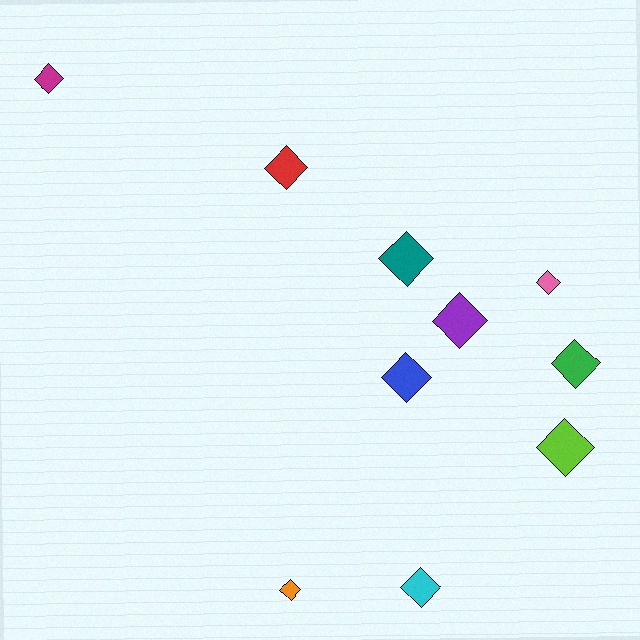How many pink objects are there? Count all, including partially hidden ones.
There is 1 pink object.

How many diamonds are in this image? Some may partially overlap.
There are 10 diamonds.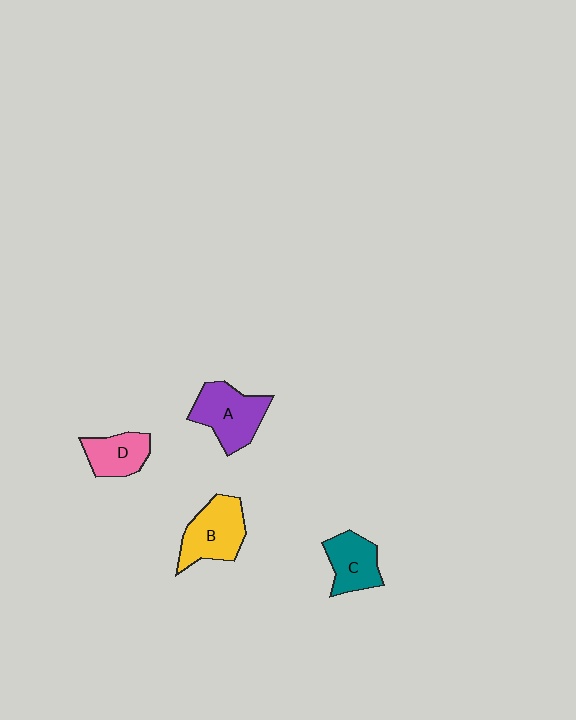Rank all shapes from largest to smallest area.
From largest to smallest: A (purple), B (yellow), C (teal), D (pink).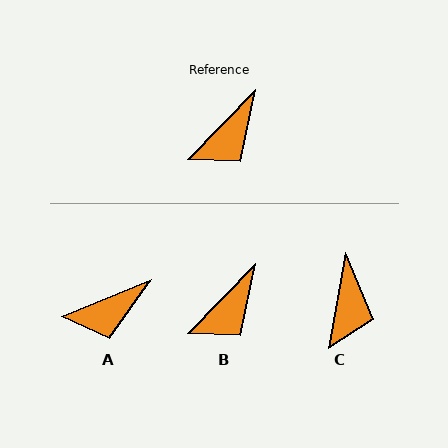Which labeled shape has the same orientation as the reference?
B.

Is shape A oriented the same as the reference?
No, it is off by about 23 degrees.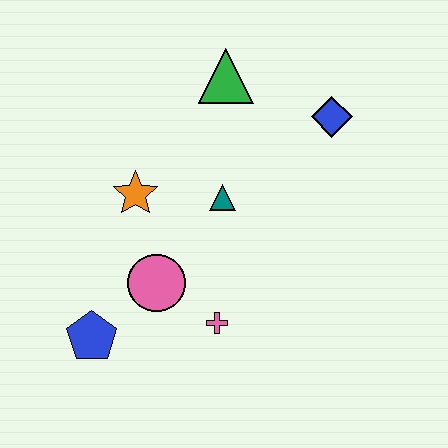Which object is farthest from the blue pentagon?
The blue diamond is farthest from the blue pentagon.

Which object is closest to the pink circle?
The pink cross is closest to the pink circle.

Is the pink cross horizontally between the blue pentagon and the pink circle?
No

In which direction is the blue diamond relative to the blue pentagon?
The blue diamond is to the right of the blue pentagon.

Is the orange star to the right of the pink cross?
No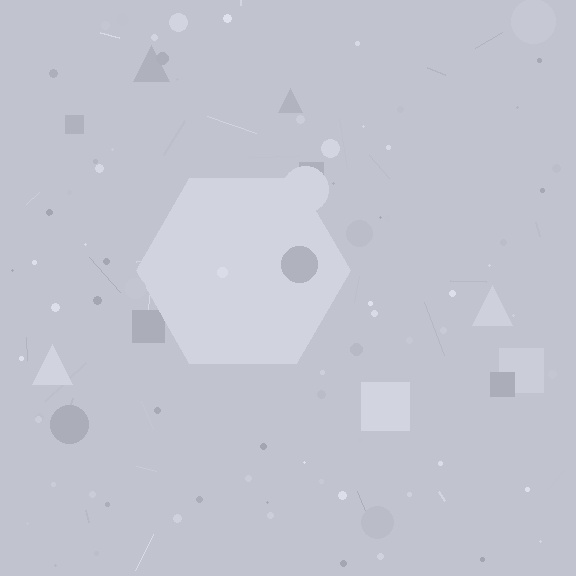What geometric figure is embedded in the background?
A hexagon is embedded in the background.